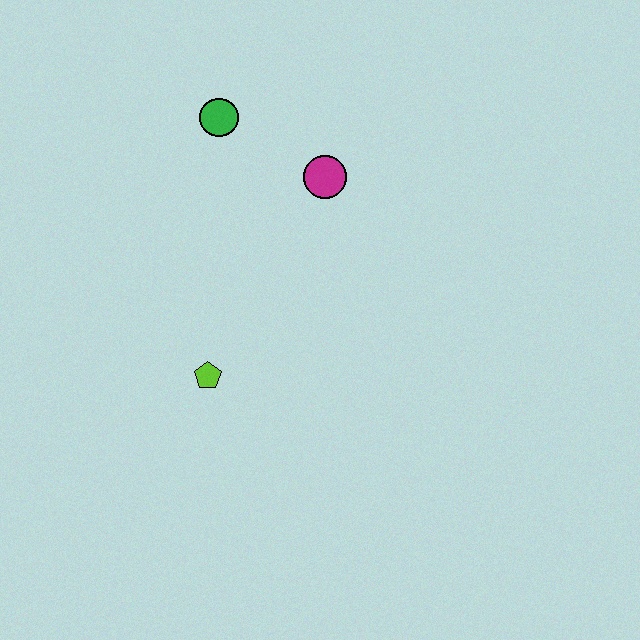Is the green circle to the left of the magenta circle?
Yes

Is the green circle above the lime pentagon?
Yes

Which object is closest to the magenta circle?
The green circle is closest to the magenta circle.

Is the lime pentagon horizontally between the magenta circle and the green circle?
No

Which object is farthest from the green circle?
The lime pentagon is farthest from the green circle.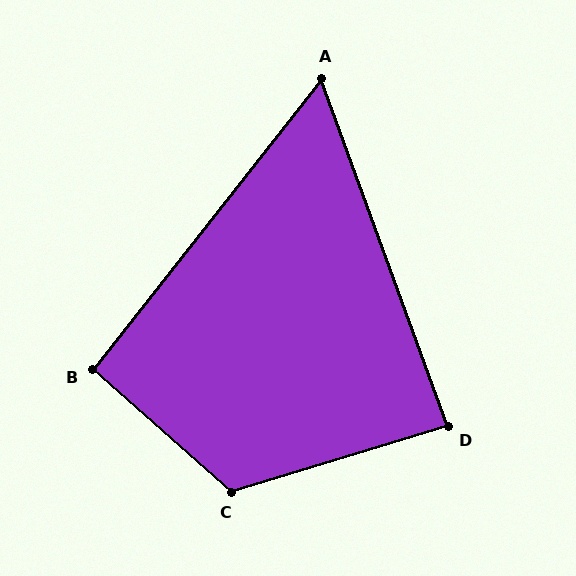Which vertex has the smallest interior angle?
A, at approximately 58 degrees.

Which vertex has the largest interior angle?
C, at approximately 122 degrees.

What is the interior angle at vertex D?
Approximately 87 degrees (approximately right).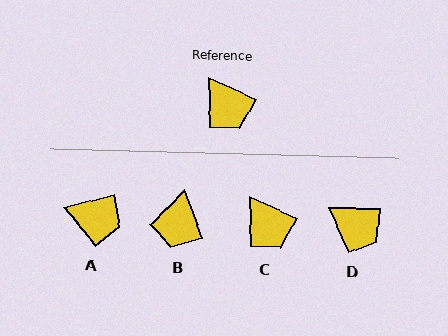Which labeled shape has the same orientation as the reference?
C.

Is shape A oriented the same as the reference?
No, it is off by about 39 degrees.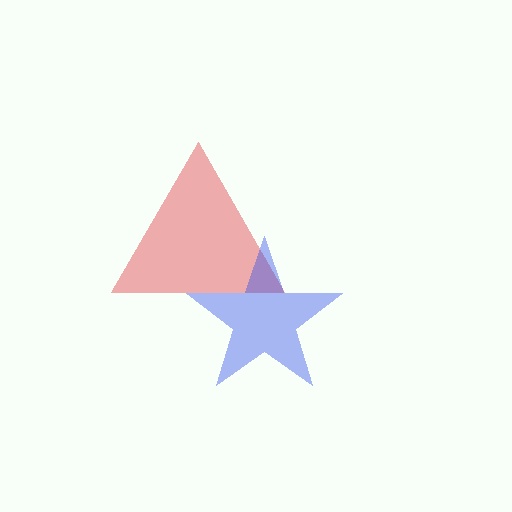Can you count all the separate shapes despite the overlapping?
Yes, there are 2 separate shapes.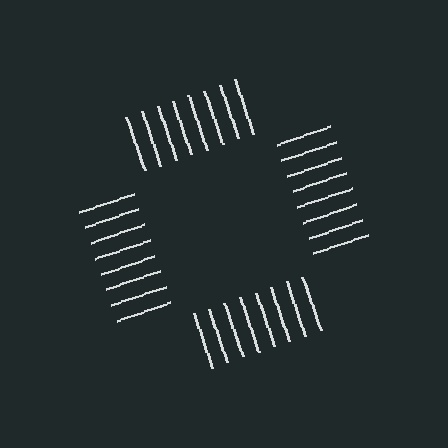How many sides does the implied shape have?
4 sides — the line-ends trace a square.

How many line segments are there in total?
32 — 8 along each of the 4 edges.